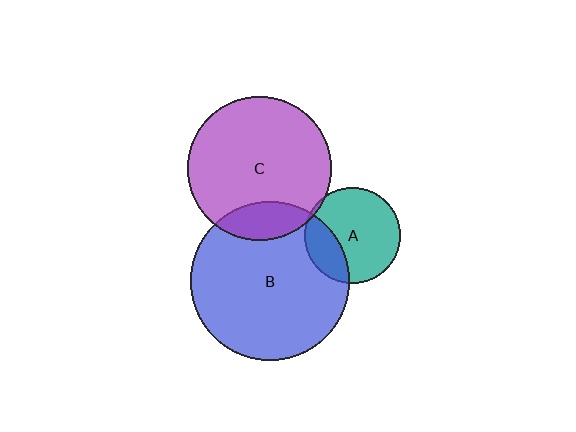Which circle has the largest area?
Circle B (blue).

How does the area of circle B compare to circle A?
Approximately 2.7 times.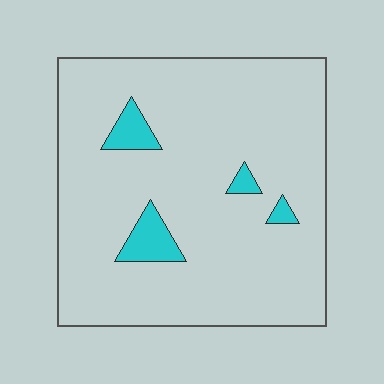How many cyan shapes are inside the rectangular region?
4.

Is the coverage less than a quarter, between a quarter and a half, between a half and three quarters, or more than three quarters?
Less than a quarter.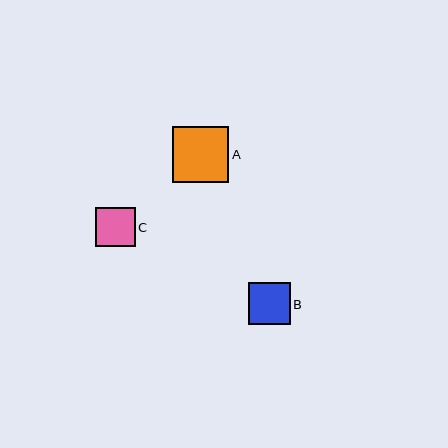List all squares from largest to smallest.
From largest to smallest: A, B, C.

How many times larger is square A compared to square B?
Square A is approximately 1.4 times the size of square B.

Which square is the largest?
Square A is the largest with a size of approximately 56 pixels.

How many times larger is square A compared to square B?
Square A is approximately 1.4 times the size of square B.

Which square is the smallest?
Square C is the smallest with a size of approximately 39 pixels.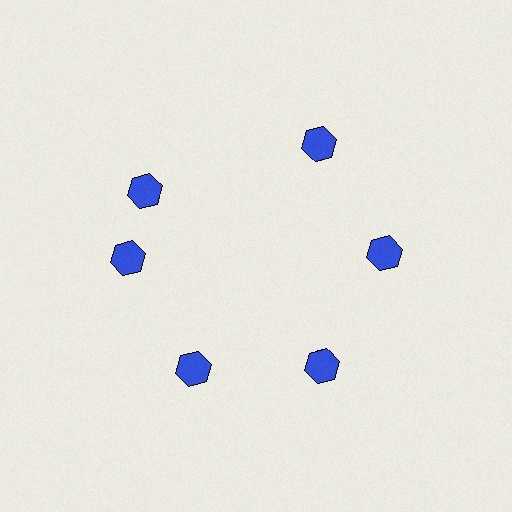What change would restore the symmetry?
The symmetry would be restored by rotating it back into even spacing with its neighbors so that all 6 hexagons sit at equal angles and equal distance from the center.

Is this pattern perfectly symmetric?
No. The 6 blue hexagons are arranged in a ring, but one element near the 11 o'clock position is rotated out of alignment along the ring, breaking the 6-fold rotational symmetry.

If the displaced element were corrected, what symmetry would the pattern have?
It would have 6-fold rotational symmetry — the pattern would map onto itself every 60 degrees.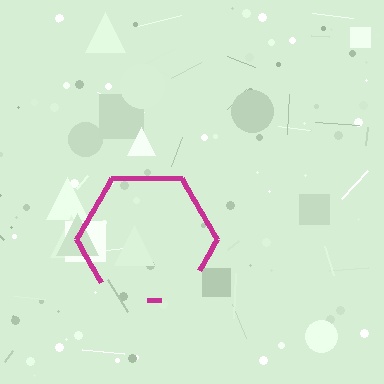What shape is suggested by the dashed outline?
The dashed outline suggests a hexagon.